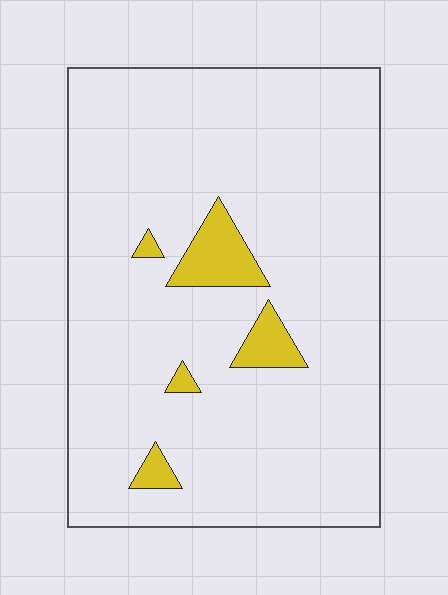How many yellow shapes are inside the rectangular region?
5.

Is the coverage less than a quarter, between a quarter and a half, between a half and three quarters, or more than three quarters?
Less than a quarter.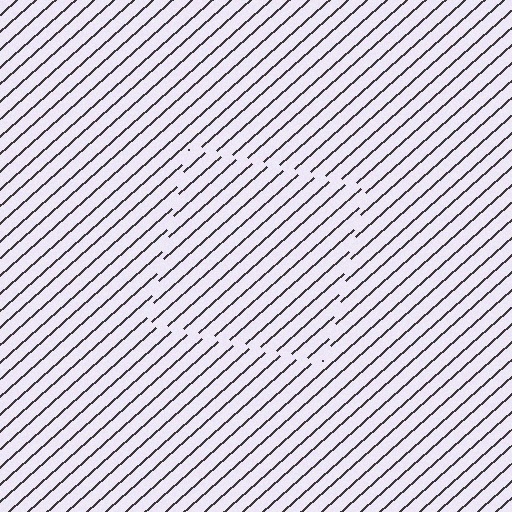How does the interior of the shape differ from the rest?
The interior of the shape contains the same grating, shifted by half a period — the contour is defined by the phase discontinuity where line-ends from the inner and outer gratings abut.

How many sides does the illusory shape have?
4 sides — the line-ends trace a square.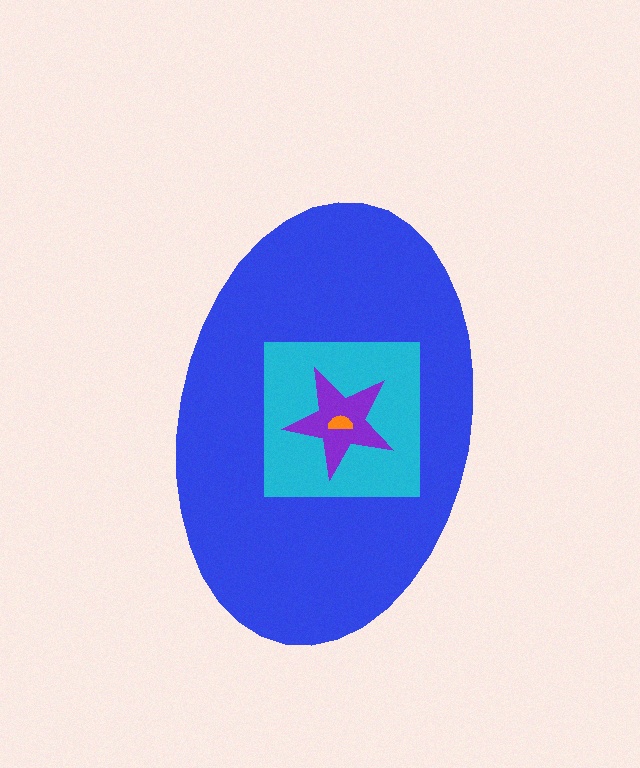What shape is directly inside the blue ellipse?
The cyan square.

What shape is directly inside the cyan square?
The purple star.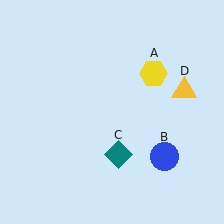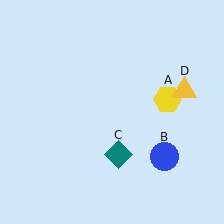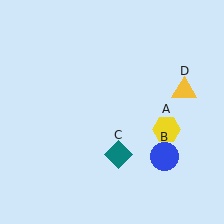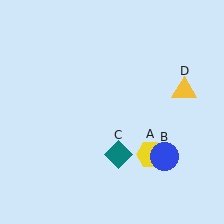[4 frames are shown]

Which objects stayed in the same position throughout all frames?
Blue circle (object B) and teal diamond (object C) and yellow triangle (object D) remained stationary.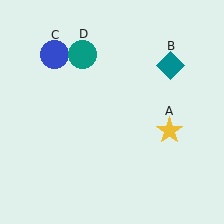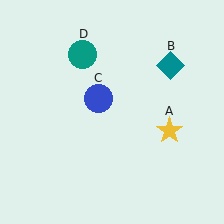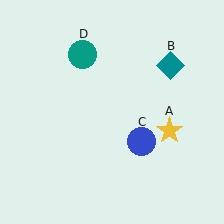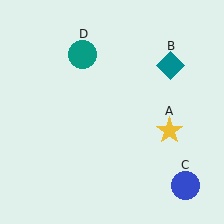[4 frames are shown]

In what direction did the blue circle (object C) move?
The blue circle (object C) moved down and to the right.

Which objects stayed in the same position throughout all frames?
Yellow star (object A) and teal diamond (object B) and teal circle (object D) remained stationary.